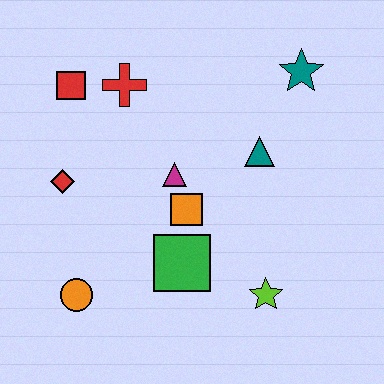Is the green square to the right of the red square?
Yes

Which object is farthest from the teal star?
The orange circle is farthest from the teal star.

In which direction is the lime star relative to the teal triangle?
The lime star is below the teal triangle.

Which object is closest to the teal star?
The teal triangle is closest to the teal star.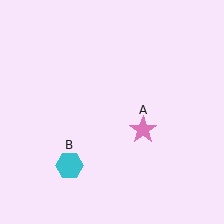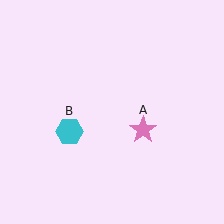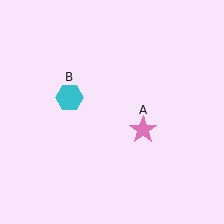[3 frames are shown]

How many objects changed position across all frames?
1 object changed position: cyan hexagon (object B).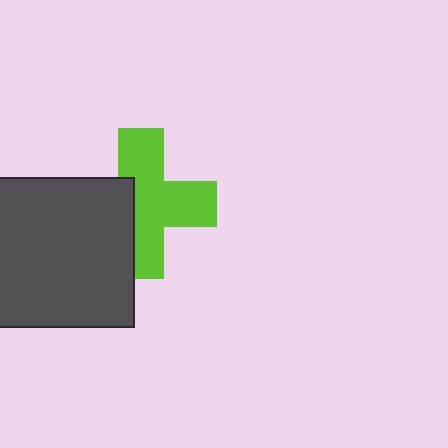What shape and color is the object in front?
The object in front is a dark gray rectangle.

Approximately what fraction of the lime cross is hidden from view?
Roughly 36% of the lime cross is hidden behind the dark gray rectangle.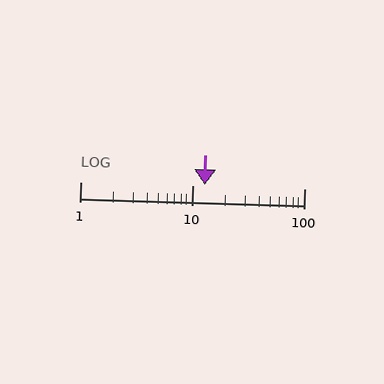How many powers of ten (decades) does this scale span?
The scale spans 2 decades, from 1 to 100.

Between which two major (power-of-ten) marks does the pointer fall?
The pointer is between 10 and 100.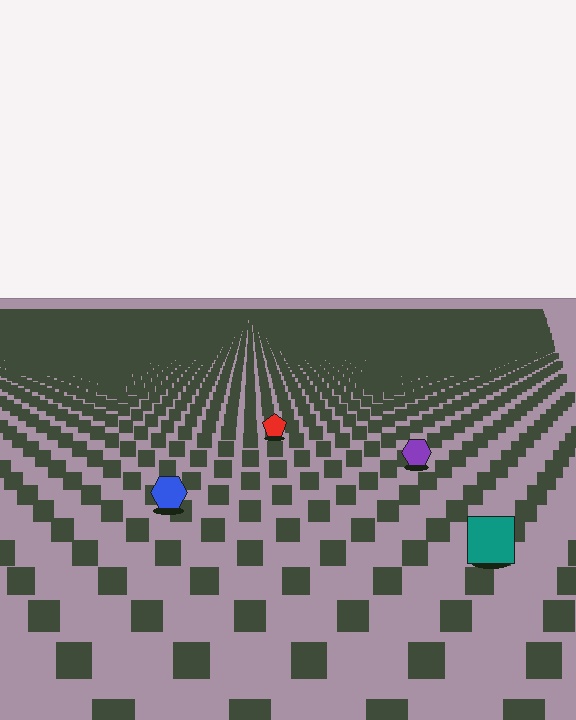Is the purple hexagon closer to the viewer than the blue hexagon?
No. The blue hexagon is closer — you can tell from the texture gradient: the ground texture is coarser near it.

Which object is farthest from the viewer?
The red pentagon is farthest from the viewer. It appears smaller and the ground texture around it is denser.